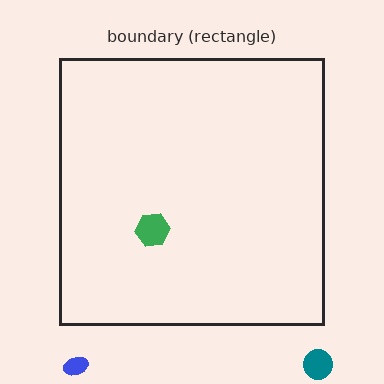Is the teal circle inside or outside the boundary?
Outside.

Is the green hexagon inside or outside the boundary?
Inside.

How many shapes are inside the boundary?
1 inside, 2 outside.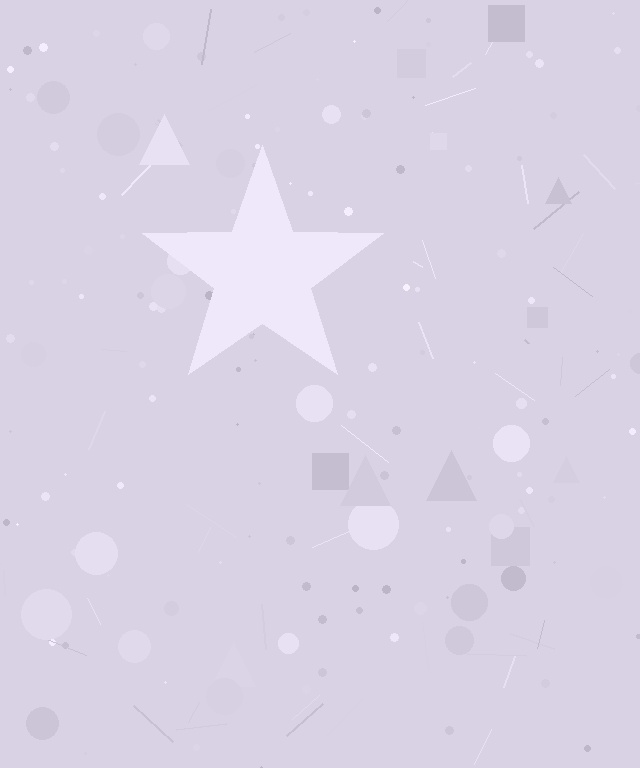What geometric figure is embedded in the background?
A star is embedded in the background.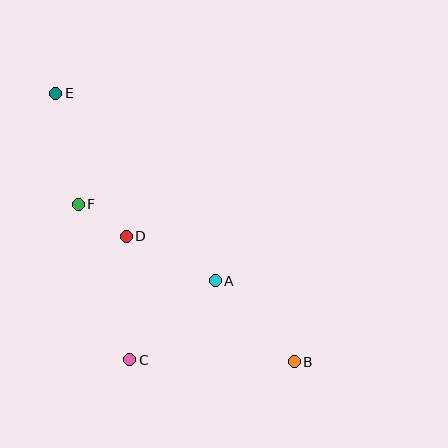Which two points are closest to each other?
Points D and F are closest to each other.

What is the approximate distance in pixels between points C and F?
The distance between C and F is approximately 164 pixels.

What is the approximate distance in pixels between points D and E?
The distance between D and E is approximately 159 pixels.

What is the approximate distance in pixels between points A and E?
The distance between A and E is approximately 246 pixels.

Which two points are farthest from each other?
Points B and E are farthest from each other.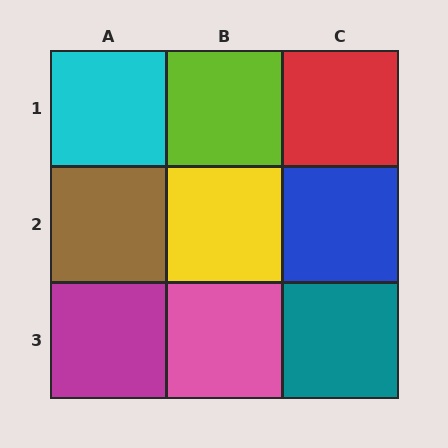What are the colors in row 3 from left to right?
Magenta, pink, teal.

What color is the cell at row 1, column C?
Red.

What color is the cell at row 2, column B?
Yellow.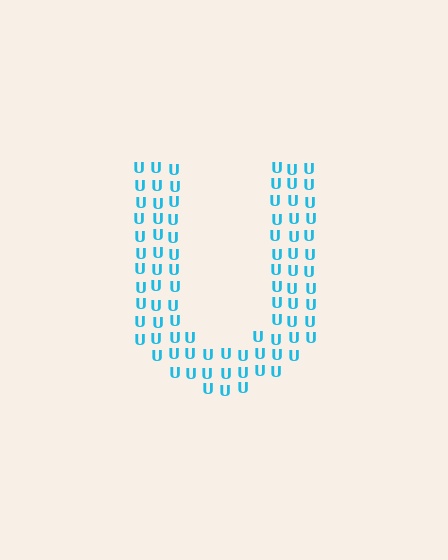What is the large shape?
The large shape is the letter U.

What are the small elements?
The small elements are letter U's.